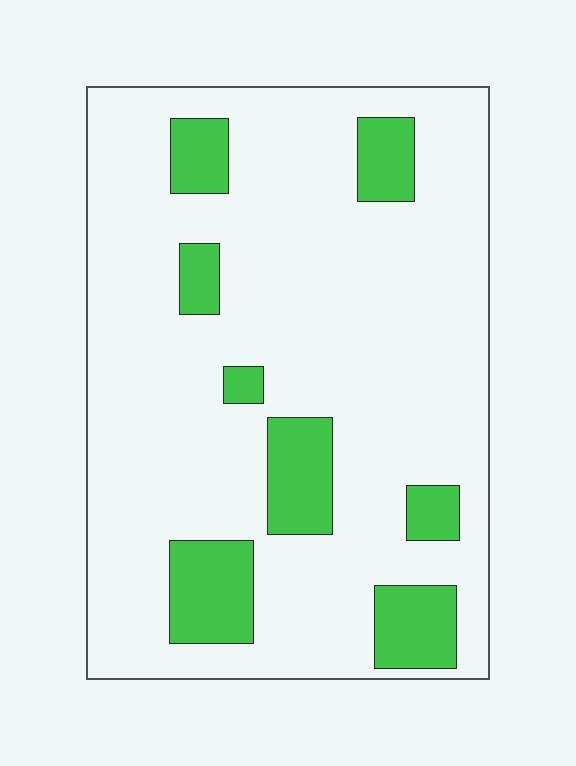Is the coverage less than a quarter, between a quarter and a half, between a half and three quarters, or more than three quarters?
Less than a quarter.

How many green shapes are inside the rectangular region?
8.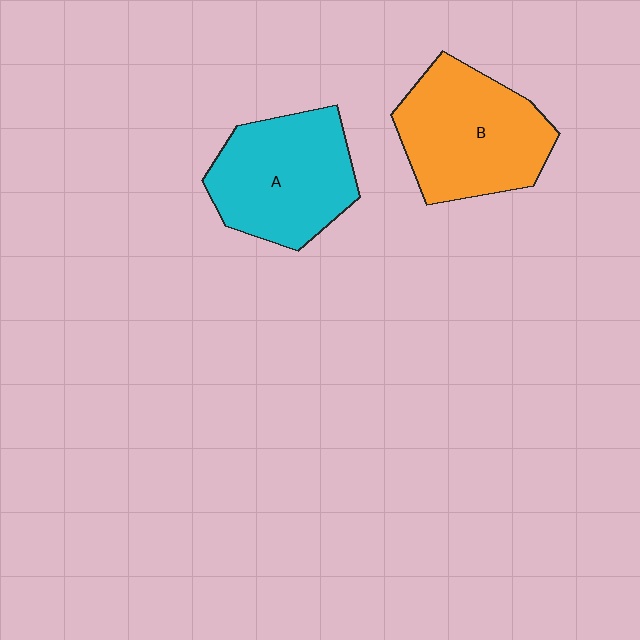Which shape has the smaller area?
Shape A (cyan).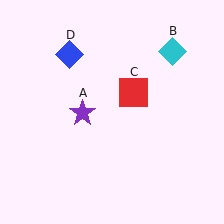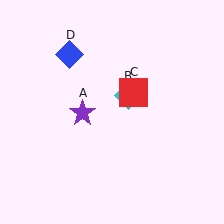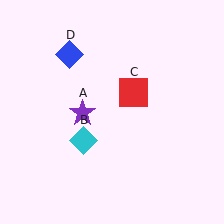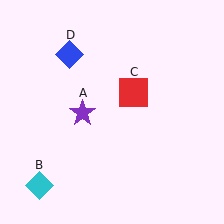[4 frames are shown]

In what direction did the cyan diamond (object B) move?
The cyan diamond (object B) moved down and to the left.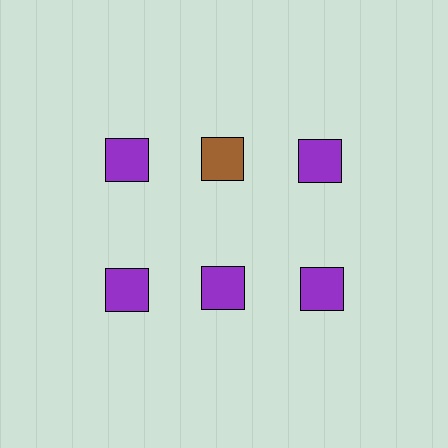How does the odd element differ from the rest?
It has a different color: brown instead of purple.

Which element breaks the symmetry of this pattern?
The brown square in the top row, second from left column breaks the symmetry. All other shapes are purple squares.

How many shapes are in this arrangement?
There are 6 shapes arranged in a grid pattern.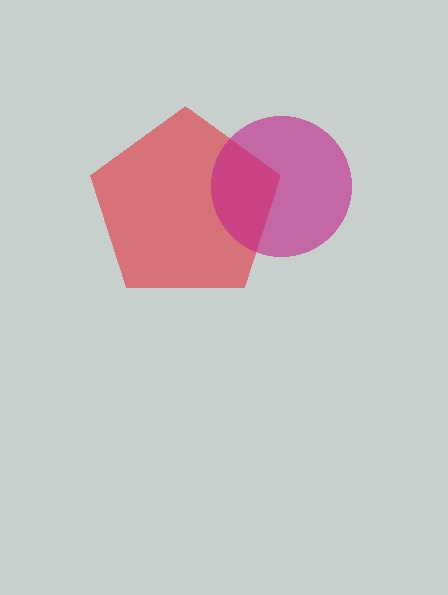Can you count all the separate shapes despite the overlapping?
Yes, there are 2 separate shapes.